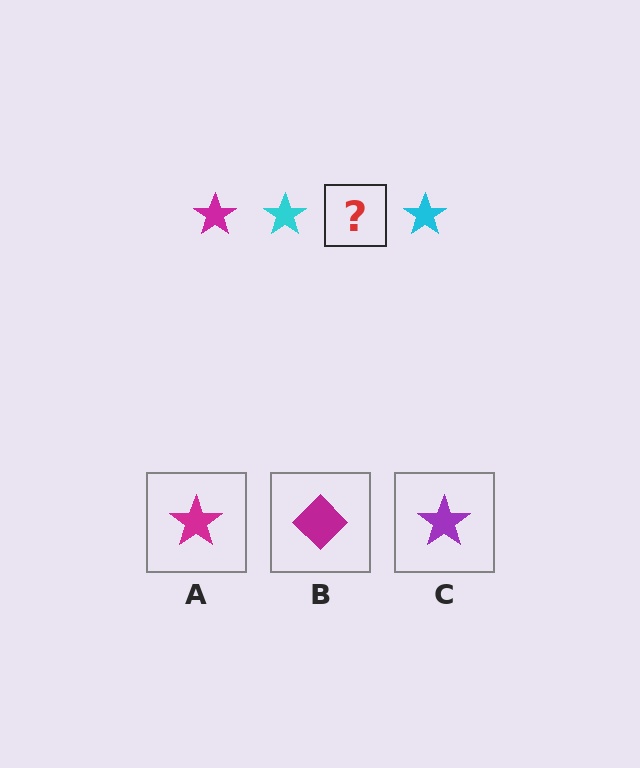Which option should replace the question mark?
Option A.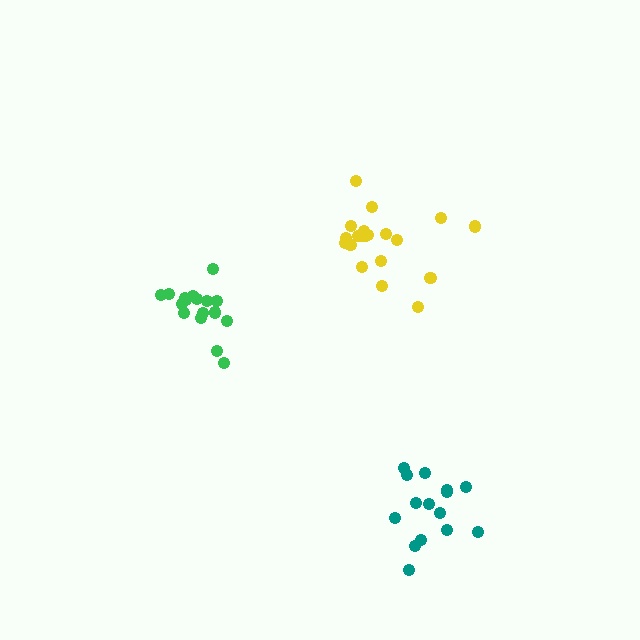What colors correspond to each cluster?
The clusters are colored: green, yellow, teal.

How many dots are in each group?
Group 1: 17 dots, Group 2: 20 dots, Group 3: 15 dots (52 total).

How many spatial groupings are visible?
There are 3 spatial groupings.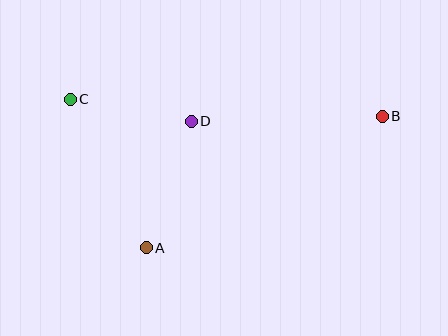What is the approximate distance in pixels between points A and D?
The distance between A and D is approximately 134 pixels.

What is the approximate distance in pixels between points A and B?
The distance between A and B is approximately 270 pixels.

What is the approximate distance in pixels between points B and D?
The distance between B and D is approximately 191 pixels.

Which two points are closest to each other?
Points C and D are closest to each other.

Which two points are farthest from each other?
Points B and C are farthest from each other.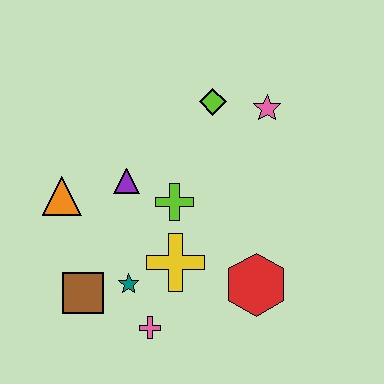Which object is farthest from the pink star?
The brown square is farthest from the pink star.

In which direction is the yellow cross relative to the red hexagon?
The yellow cross is to the left of the red hexagon.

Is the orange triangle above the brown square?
Yes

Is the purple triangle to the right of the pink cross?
No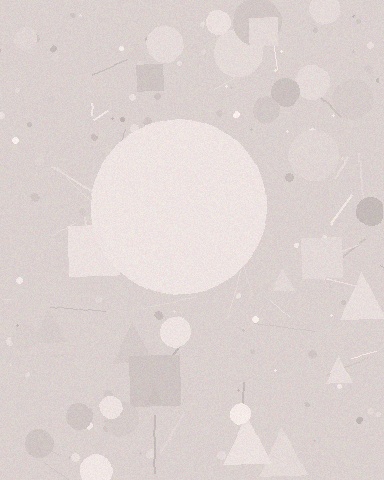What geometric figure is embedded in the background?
A circle is embedded in the background.